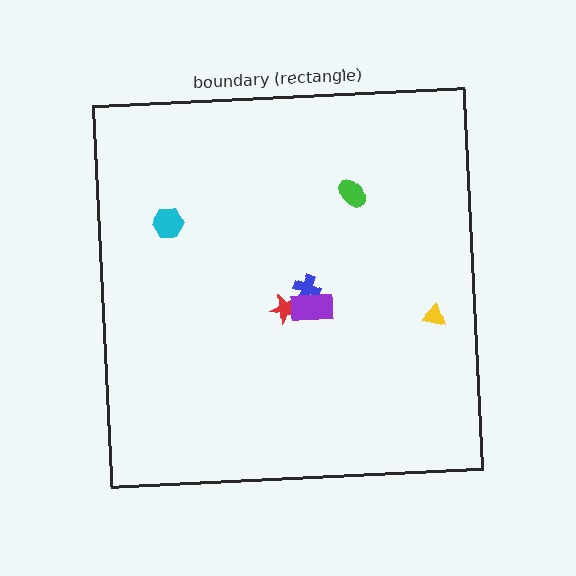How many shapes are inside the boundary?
6 inside, 0 outside.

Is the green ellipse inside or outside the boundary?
Inside.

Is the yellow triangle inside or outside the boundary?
Inside.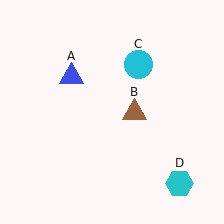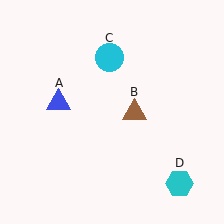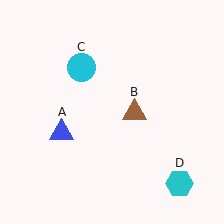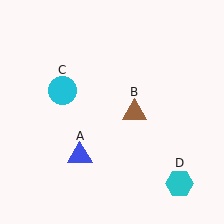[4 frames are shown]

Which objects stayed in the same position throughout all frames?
Brown triangle (object B) and cyan hexagon (object D) remained stationary.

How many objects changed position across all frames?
2 objects changed position: blue triangle (object A), cyan circle (object C).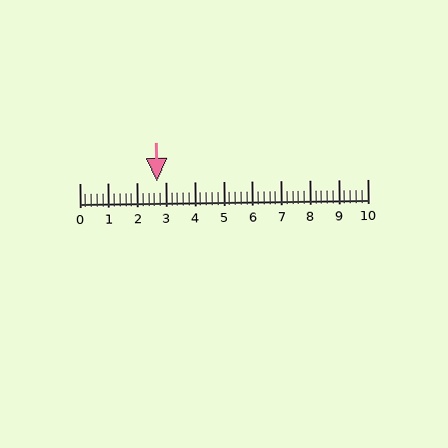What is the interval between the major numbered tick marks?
The major tick marks are spaced 1 units apart.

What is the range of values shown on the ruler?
The ruler shows values from 0 to 10.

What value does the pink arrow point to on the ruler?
The pink arrow points to approximately 2.7.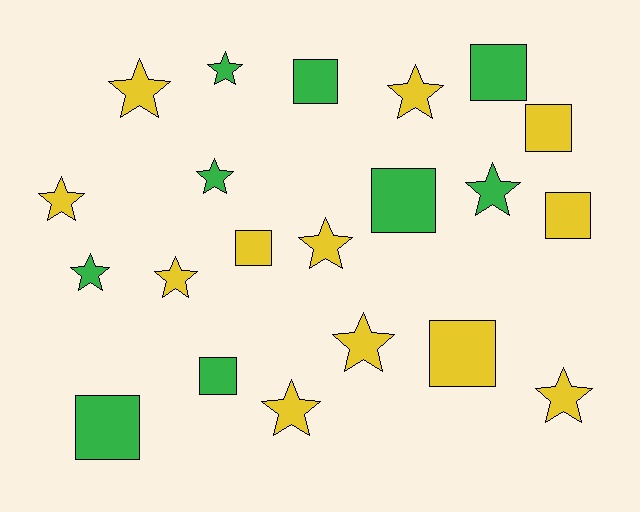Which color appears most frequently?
Yellow, with 12 objects.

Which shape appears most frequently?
Star, with 12 objects.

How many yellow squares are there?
There are 4 yellow squares.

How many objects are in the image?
There are 21 objects.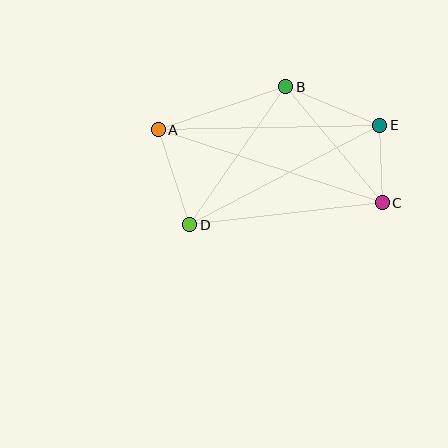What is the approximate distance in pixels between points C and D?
The distance between C and D is approximately 193 pixels.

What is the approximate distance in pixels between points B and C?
The distance between B and C is approximately 151 pixels.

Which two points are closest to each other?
Points C and E are closest to each other.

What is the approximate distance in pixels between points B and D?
The distance between B and D is approximately 168 pixels.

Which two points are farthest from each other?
Points A and C are farthest from each other.